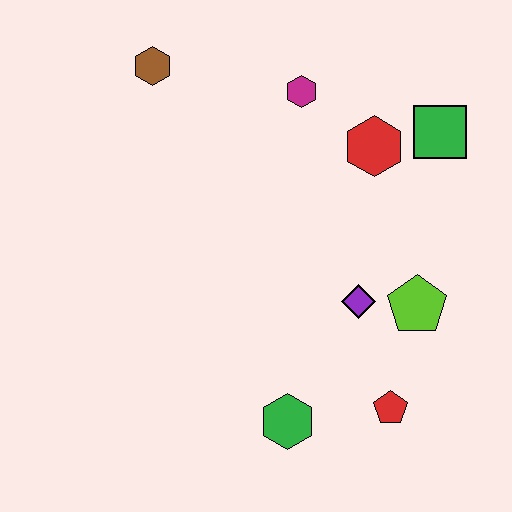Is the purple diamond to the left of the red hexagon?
Yes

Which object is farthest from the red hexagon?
The green hexagon is farthest from the red hexagon.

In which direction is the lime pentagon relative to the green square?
The lime pentagon is below the green square.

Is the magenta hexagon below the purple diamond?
No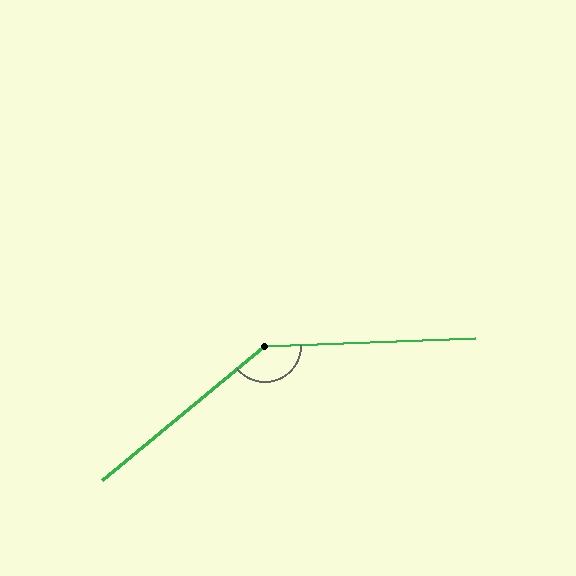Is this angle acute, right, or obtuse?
It is obtuse.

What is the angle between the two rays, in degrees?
Approximately 143 degrees.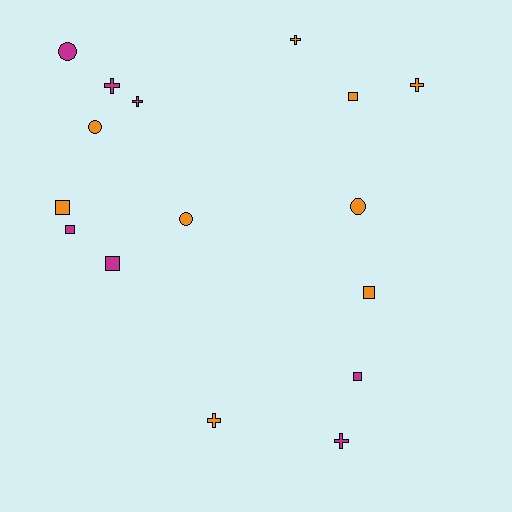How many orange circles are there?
There are 3 orange circles.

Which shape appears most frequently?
Cross, with 6 objects.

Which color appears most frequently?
Orange, with 9 objects.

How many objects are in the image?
There are 16 objects.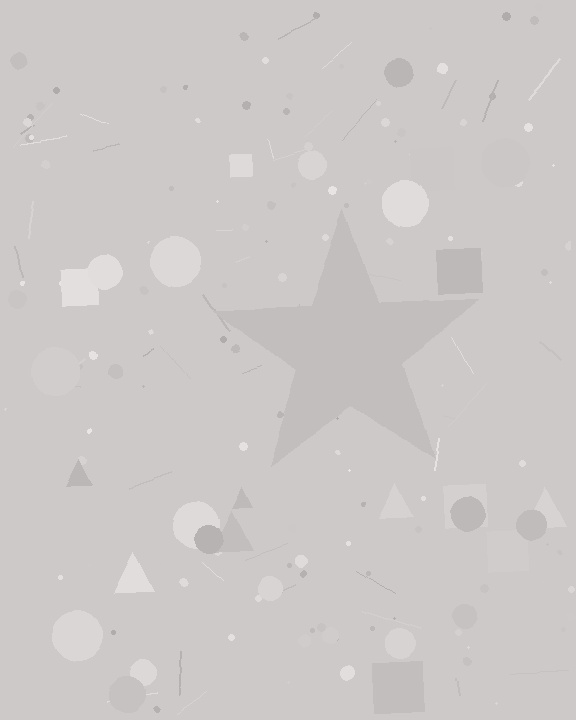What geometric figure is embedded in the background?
A star is embedded in the background.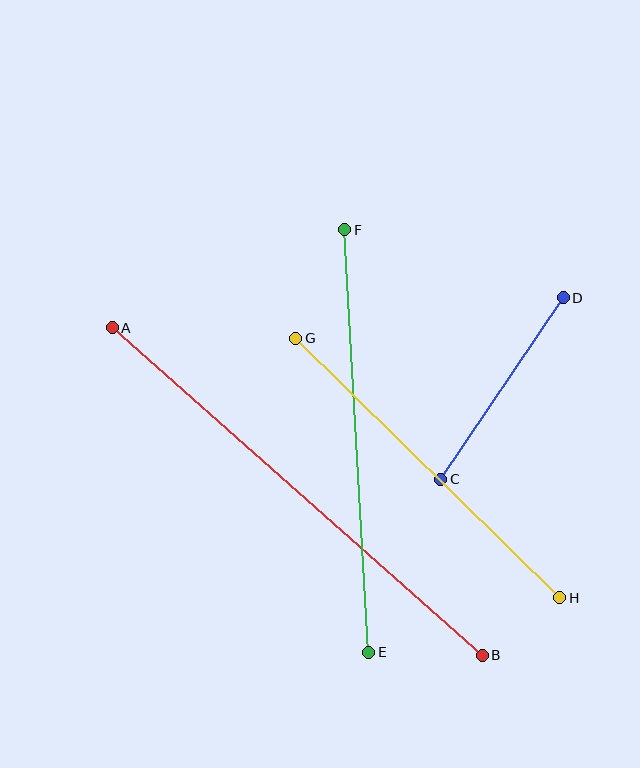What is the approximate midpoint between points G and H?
The midpoint is at approximately (428, 468) pixels.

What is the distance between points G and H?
The distance is approximately 370 pixels.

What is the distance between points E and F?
The distance is approximately 424 pixels.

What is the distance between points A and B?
The distance is approximately 494 pixels.